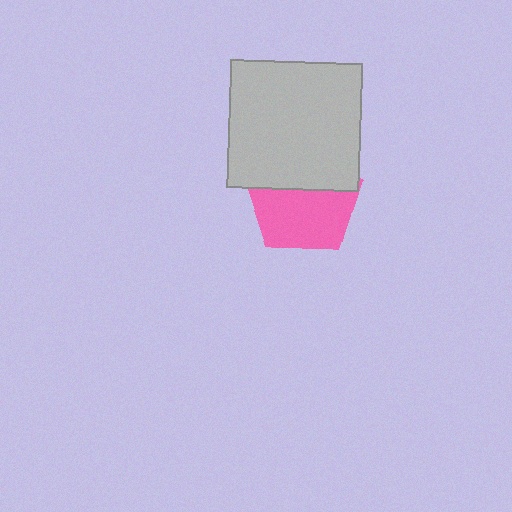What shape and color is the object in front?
The object in front is a light gray rectangle.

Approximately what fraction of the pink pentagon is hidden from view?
Roughly 42% of the pink pentagon is hidden behind the light gray rectangle.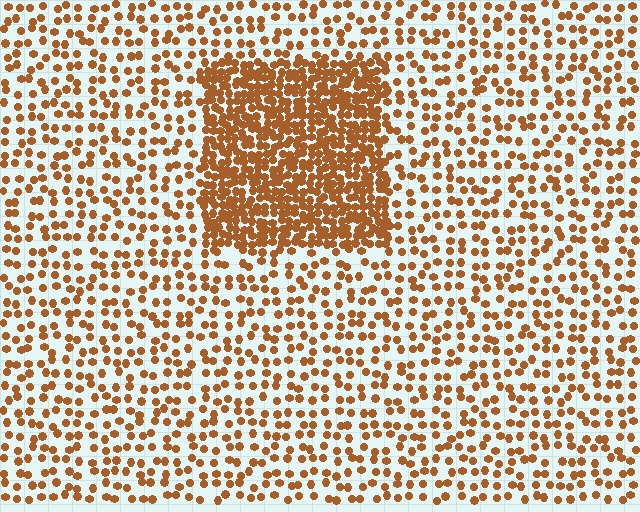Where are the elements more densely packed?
The elements are more densely packed inside the rectangle boundary.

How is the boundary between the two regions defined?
The boundary is defined by a change in element density (approximately 2.7x ratio). All elements are the same color, size, and shape.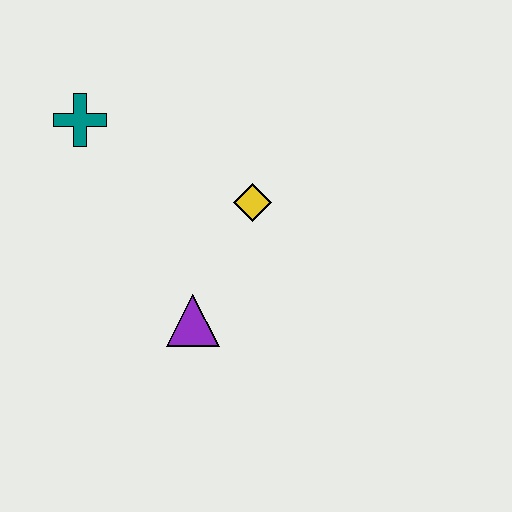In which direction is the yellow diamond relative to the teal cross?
The yellow diamond is to the right of the teal cross.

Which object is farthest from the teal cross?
The purple triangle is farthest from the teal cross.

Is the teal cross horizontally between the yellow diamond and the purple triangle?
No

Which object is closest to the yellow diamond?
The purple triangle is closest to the yellow diamond.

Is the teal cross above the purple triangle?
Yes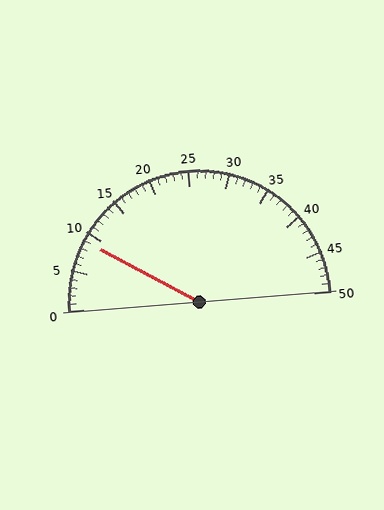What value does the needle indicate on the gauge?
The needle indicates approximately 9.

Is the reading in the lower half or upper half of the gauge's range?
The reading is in the lower half of the range (0 to 50).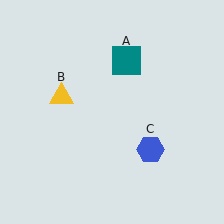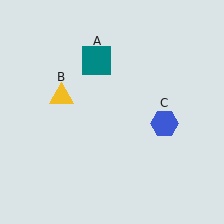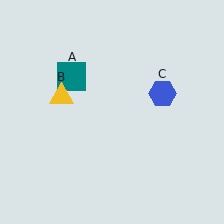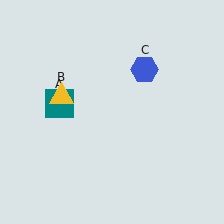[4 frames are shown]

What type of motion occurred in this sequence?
The teal square (object A), blue hexagon (object C) rotated counterclockwise around the center of the scene.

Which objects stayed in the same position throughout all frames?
Yellow triangle (object B) remained stationary.